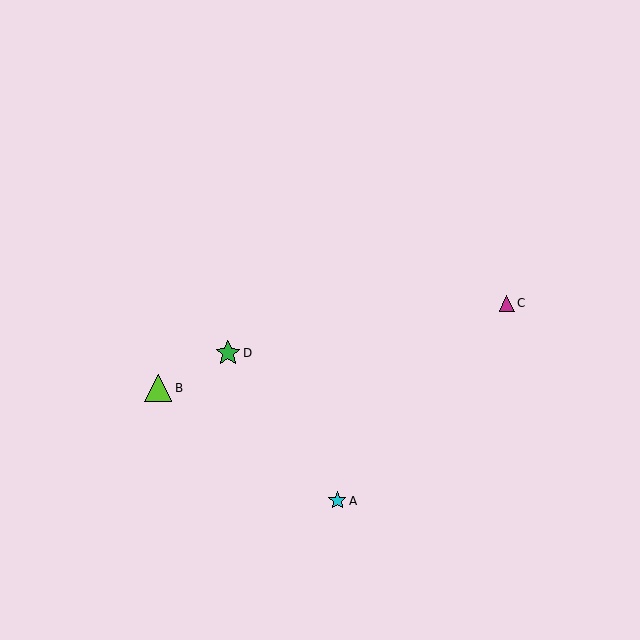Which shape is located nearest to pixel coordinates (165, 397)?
The lime triangle (labeled B) at (158, 388) is nearest to that location.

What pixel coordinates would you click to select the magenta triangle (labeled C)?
Click at (507, 304) to select the magenta triangle C.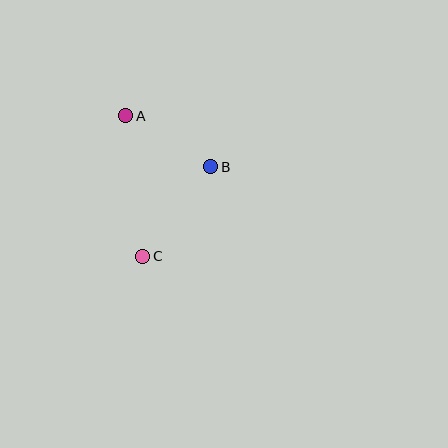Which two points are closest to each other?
Points A and B are closest to each other.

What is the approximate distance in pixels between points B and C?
The distance between B and C is approximately 113 pixels.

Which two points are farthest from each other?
Points A and C are farthest from each other.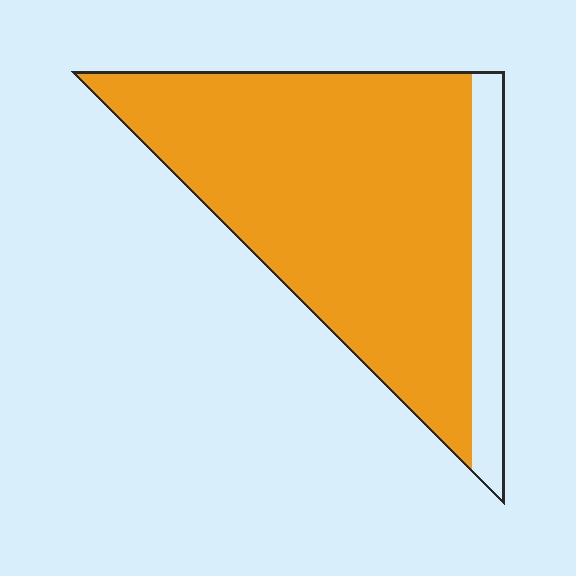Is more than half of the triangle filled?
Yes.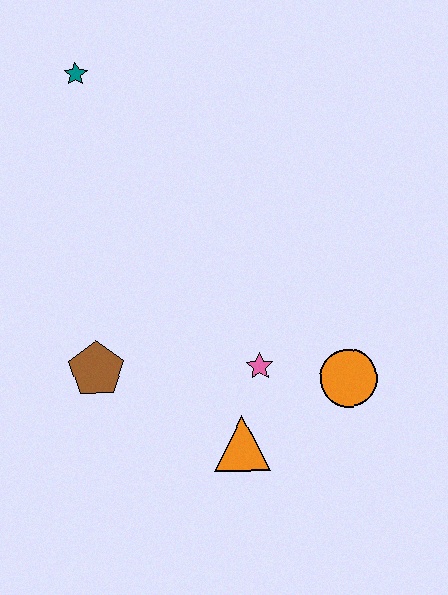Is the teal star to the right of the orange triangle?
No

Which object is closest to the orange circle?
The pink star is closest to the orange circle.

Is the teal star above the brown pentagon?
Yes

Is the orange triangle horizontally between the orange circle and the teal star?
Yes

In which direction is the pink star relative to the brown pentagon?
The pink star is to the right of the brown pentagon.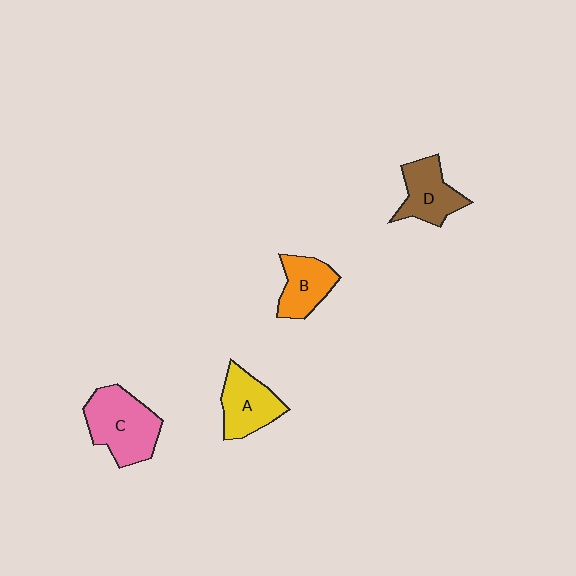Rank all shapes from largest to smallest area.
From largest to smallest: C (pink), A (yellow), D (brown), B (orange).